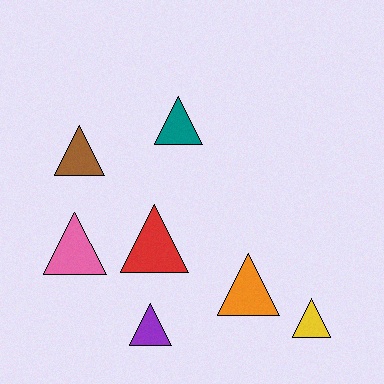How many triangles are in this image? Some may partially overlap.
There are 7 triangles.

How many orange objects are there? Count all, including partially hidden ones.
There is 1 orange object.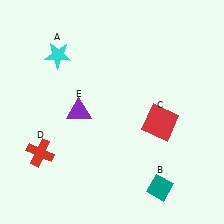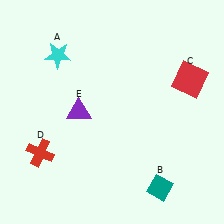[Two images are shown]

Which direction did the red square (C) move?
The red square (C) moved up.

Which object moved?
The red square (C) moved up.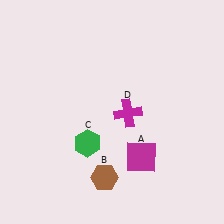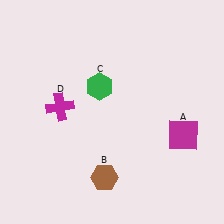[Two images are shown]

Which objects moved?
The objects that moved are: the magenta square (A), the green hexagon (C), the magenta cross (D).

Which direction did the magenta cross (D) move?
The magenta cross (D) moved left.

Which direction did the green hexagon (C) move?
The green hexagon (C) moved up.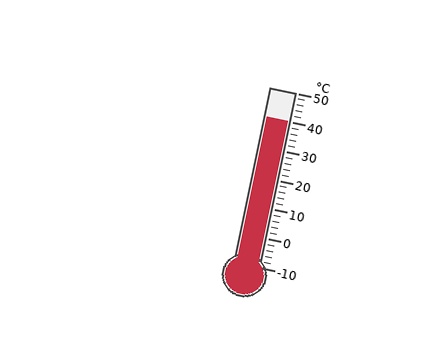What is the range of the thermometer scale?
The thermometer scale ranges from -10°C to 50°C.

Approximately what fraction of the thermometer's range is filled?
The thermometer is filled to approximately 85% of its range.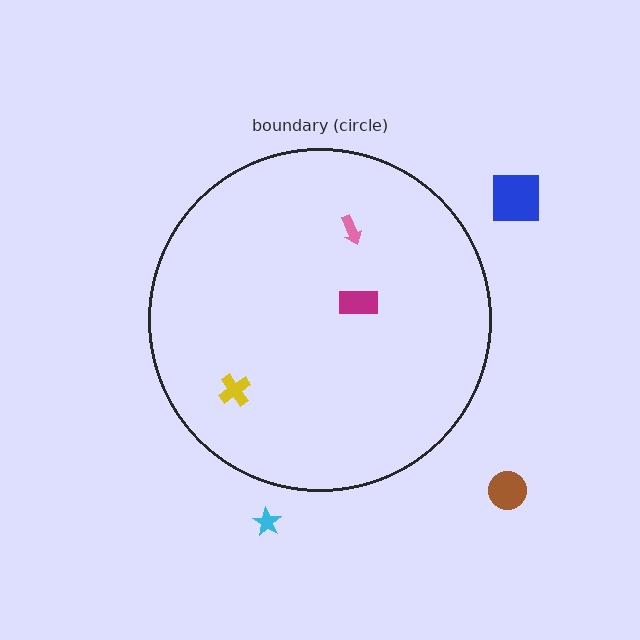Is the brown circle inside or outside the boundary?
Outside.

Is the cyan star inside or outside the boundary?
Outside.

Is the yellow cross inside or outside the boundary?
Inside.